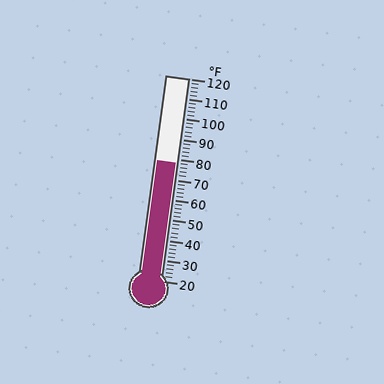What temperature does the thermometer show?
The thermometer shows approximately 78°F.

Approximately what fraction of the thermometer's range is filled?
The thermometer is filled to approximately 60% of its range.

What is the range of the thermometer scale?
The thermometer scale ranges from 20°F to 120°F.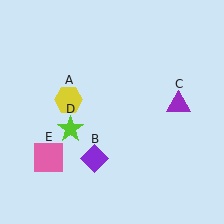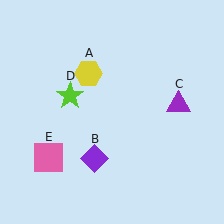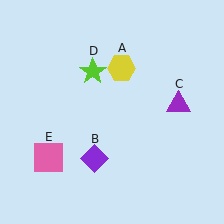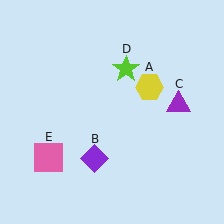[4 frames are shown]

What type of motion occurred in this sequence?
The yellow hexagon (object A), lime star (object D) rotated clockwise around the center of the scene.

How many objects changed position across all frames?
2 objects changed position: yellow hexagon (object A), lime star (object D).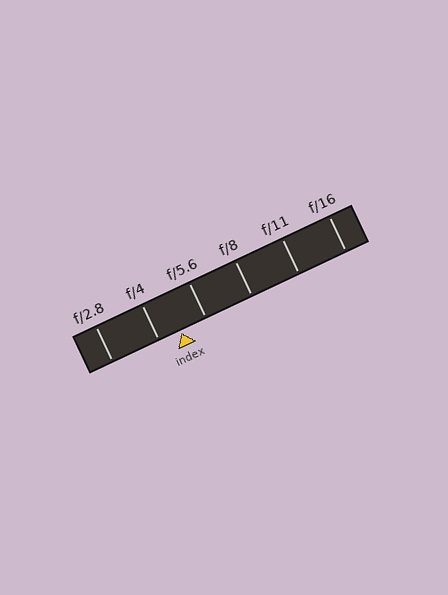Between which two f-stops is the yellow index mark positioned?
The index mark is between f/4 and f/5.6.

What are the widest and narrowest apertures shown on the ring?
The widest aperture shown is f/2.8 and the narrowest is f/16.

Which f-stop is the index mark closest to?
The index mark is closest to f/4.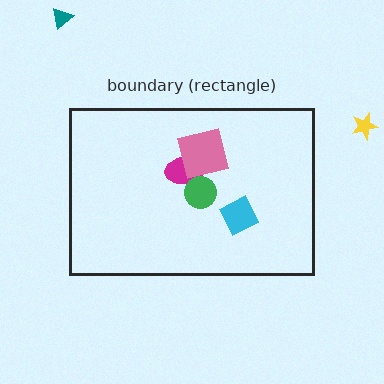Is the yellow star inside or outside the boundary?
Outside.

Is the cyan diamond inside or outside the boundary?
Inside.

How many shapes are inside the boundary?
4 inside, 2 outside.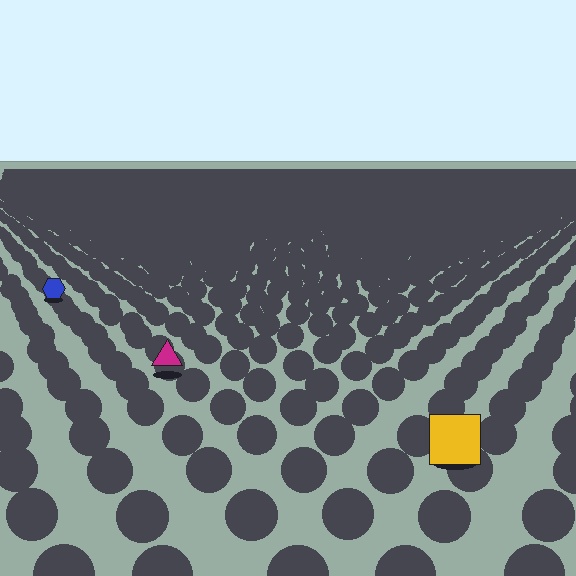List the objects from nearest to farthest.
From nearest to farthest: the yellow square, the magenta triangle, the blue hexagon.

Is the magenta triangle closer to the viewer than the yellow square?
No. The yellow square is closer — you can tell from the texture gradient: the ground texture is coarser near it.